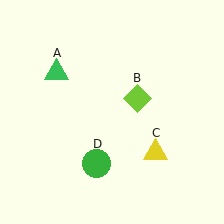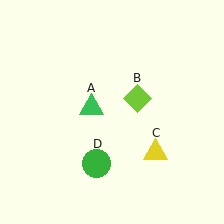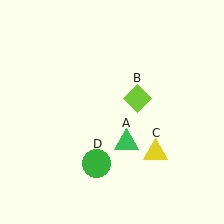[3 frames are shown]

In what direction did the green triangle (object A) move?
The green triangle (object A) moved down and to the right.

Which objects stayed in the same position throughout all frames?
Lime diamond (object B) and yellow triangle (object C) and green circle (object D) remained stationary.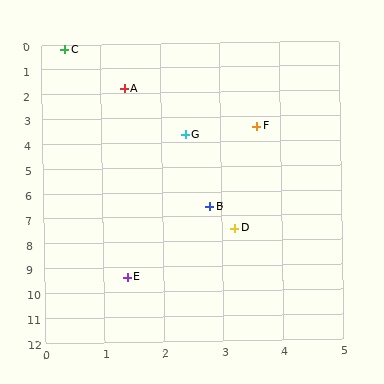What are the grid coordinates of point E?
Point E is at approximately (1.4, 9.4).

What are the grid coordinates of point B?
Point B is at approximately (2.8, 6.6).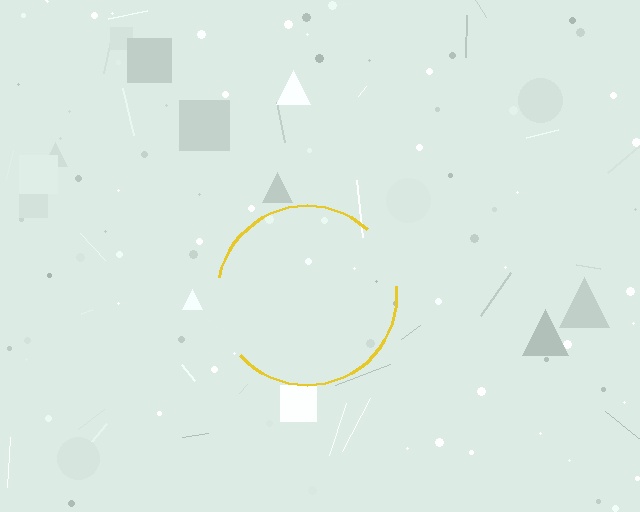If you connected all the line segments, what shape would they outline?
They would outline a circle.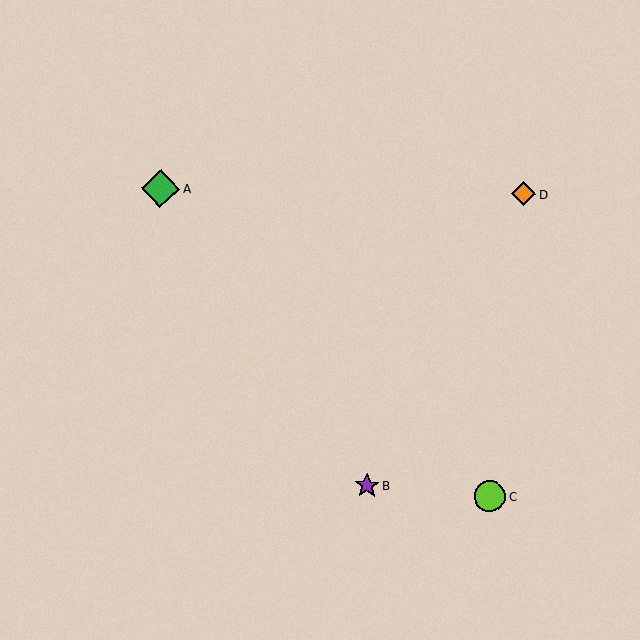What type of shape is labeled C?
Shape C is a lime circle.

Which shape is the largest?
The green diamond (labeled A) is the largest.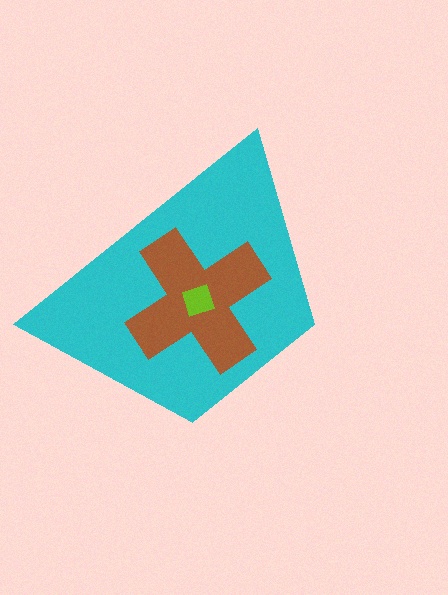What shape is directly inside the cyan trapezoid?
The brown cross.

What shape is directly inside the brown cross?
The lime square.